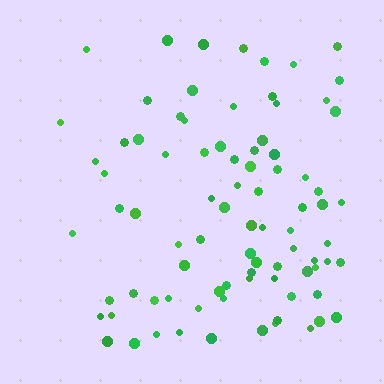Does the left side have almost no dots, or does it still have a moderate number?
Still a moderate number, just noticeably fewer than the right.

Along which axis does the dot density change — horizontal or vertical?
Horizontal.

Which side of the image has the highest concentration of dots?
The right.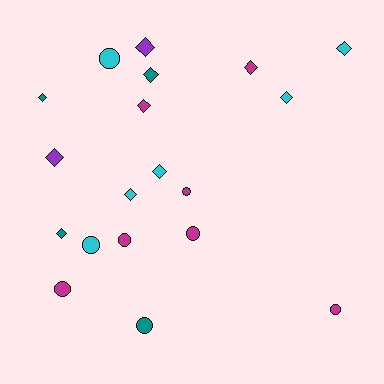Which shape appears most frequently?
Diamond, with 11 objects.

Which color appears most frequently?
Magenta, with 7 objects.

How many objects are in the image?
There are 19 objects.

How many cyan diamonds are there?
There are 4 cyan diamonds.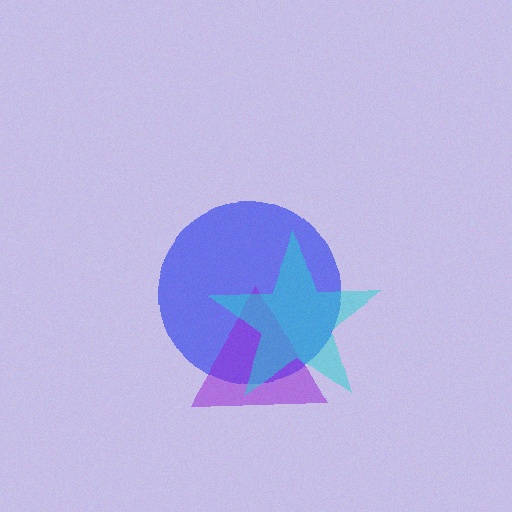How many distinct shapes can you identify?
There are 3 distinct shapes: a blue circle, a purple triangle, a cyan star.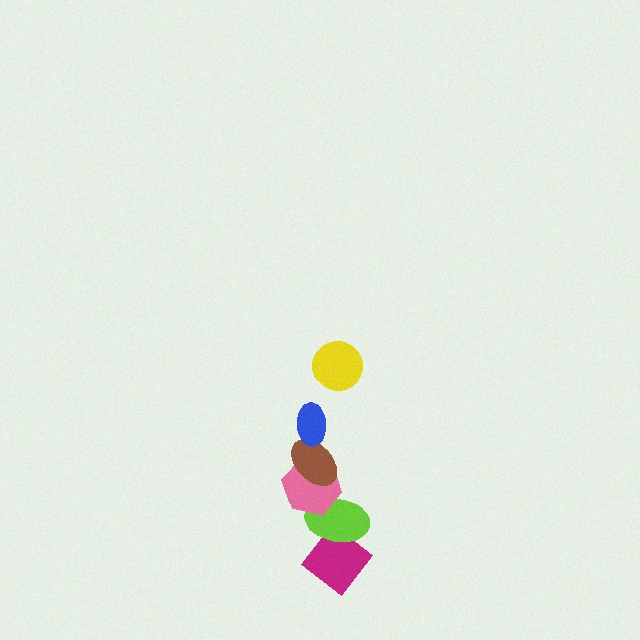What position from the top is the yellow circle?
The yellow circle is 1st from the top.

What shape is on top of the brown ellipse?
The blue ellipse is on top of the brown ellipse.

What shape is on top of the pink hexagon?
The brown ellipse is on top of the pink hexagon.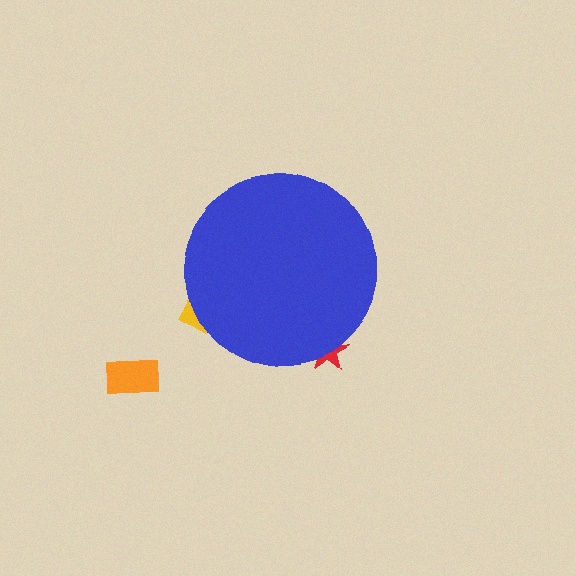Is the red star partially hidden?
Yes, the red star is partially hidden behind the blue circle.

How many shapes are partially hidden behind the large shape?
2 shapes are partially hidden.